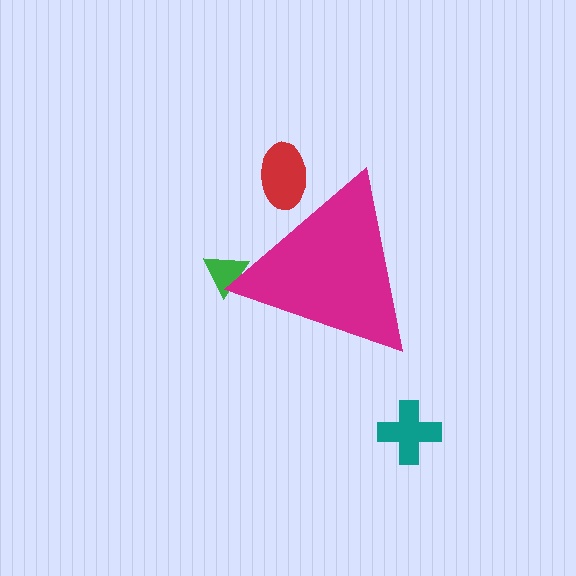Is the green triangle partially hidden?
Yes, the green triangle is partially hidden behind the magenta triangle.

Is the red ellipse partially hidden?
Yes, the red ellipse is partially hidden behind the magenta triangle.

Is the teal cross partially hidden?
No, the teal cross is fully visible.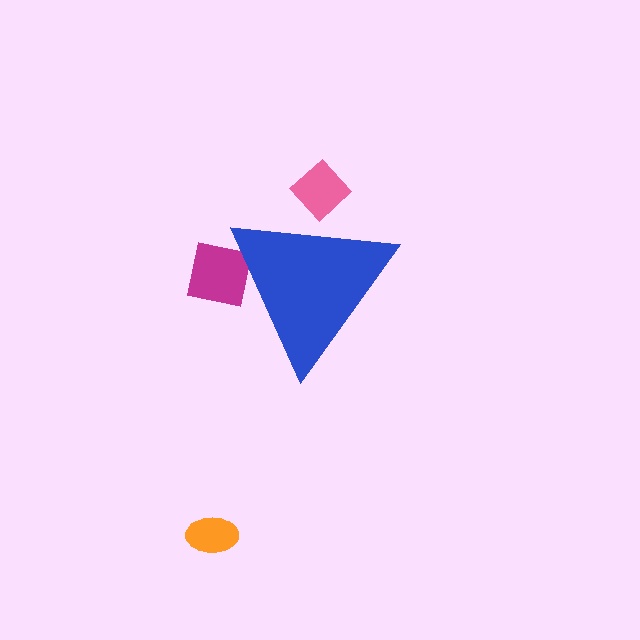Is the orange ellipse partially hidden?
No, the orange ellipse is fully visible.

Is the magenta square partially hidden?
Yes, the magenta square is partially hidden behind the blue triangle.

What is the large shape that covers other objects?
A blue triangle.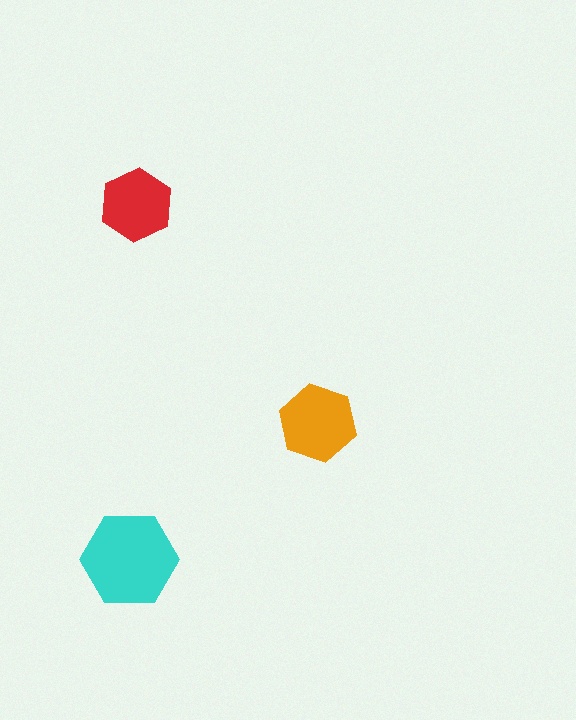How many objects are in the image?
There are 3 objects in the image.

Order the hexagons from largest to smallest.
the cyan one, the orange one, the red one.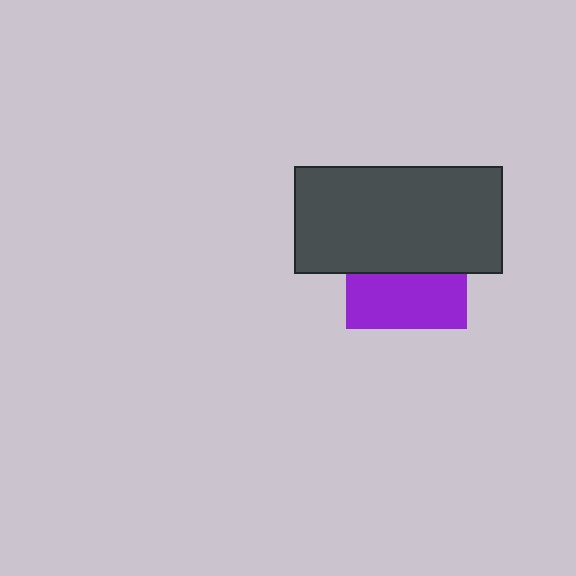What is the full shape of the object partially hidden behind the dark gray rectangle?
The partially hidden object is a purple square.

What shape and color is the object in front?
The object in front is a dark gray rectangle.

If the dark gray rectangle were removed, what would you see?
You would see the complete purple square.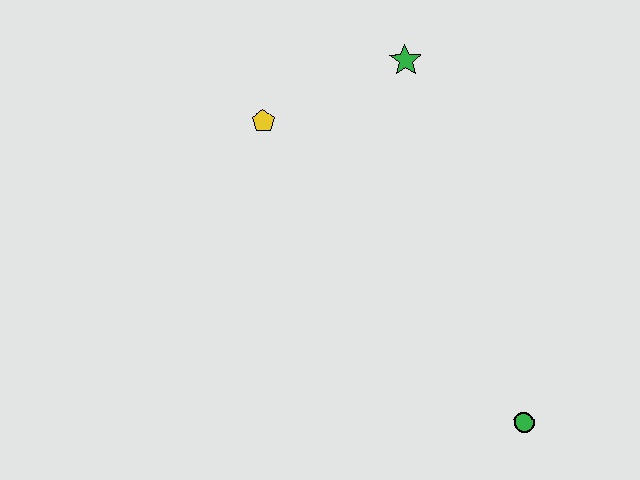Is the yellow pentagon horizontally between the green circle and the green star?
No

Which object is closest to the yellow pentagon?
The green star is closest to the yellow pentagon.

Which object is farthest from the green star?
The green circle is farthest from the green star.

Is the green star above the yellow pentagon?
Yes